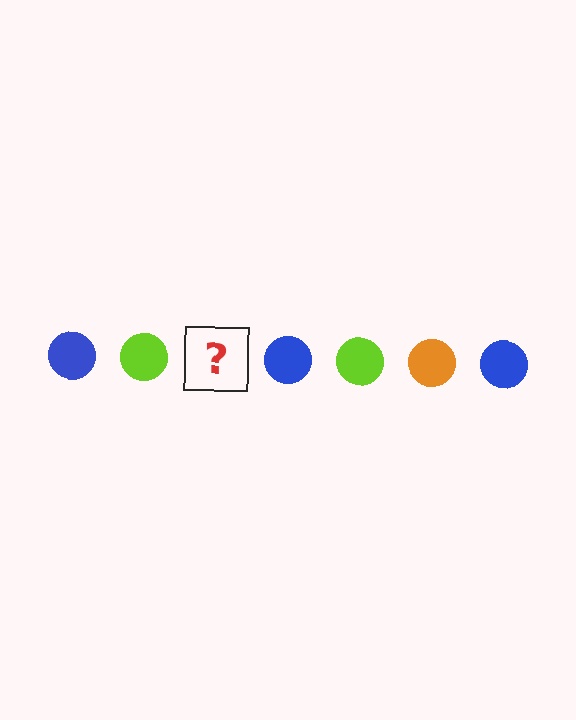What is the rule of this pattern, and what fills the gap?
The rule is that the pattern cycles through blue, lime, orange circles. The gap should be filled with an orange circle.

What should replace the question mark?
The question mark should be replaced with an orange circle.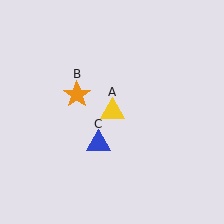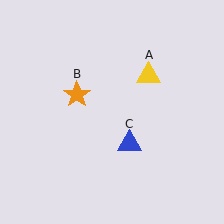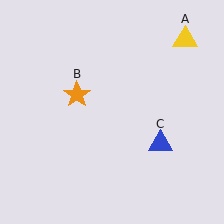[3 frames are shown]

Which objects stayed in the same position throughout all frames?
Orange star (object B) remained stationary.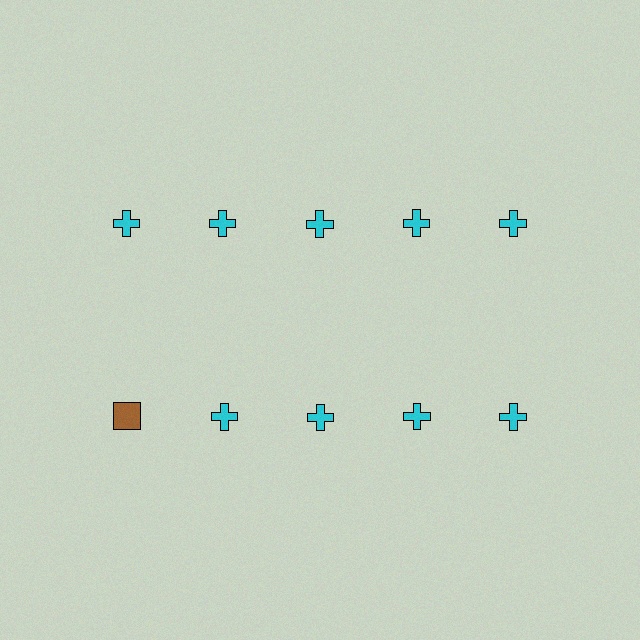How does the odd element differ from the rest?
It differs in both color (brown instead of cyan) and shape (square instead of cross).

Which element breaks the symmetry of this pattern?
The brown square in the second row, leftmost column breaks the symmetry. All other shapes are cyan crosses.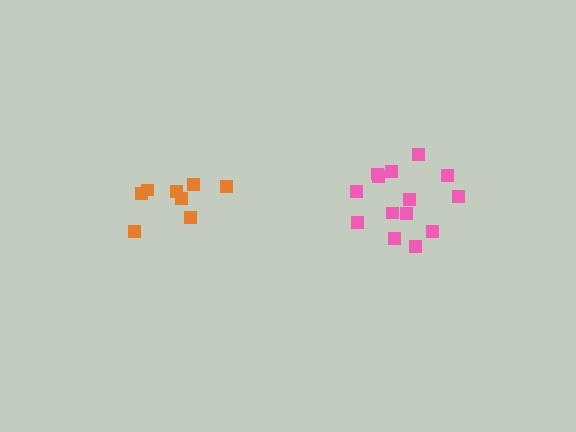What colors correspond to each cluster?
The clusters are colored: pink, orange.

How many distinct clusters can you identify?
There are 2 distinct clusters.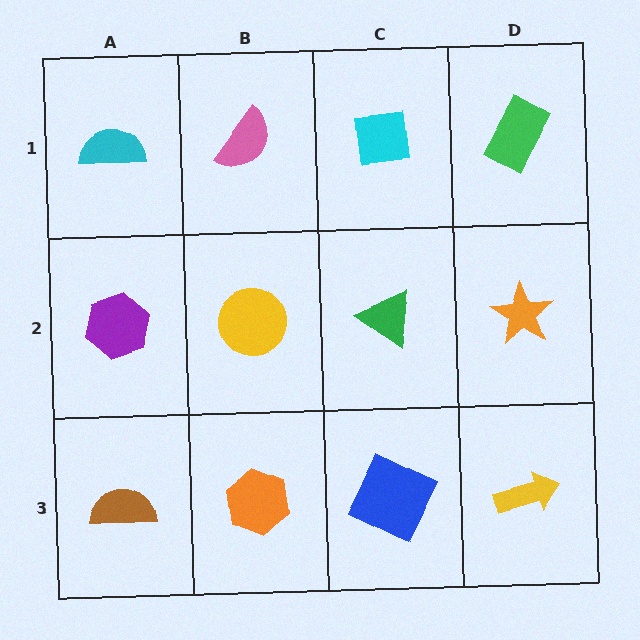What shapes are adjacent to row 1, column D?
An orange star (row 2, column D), a cyan square (row 1, column C).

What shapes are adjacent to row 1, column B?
A yellow circle (row 2, column B), a cyan semicircle (row 1, column A), a cyan square (row 1, column C).